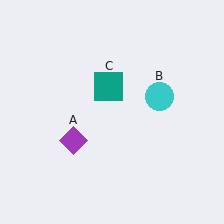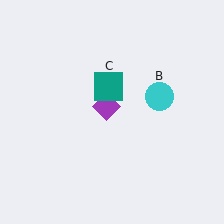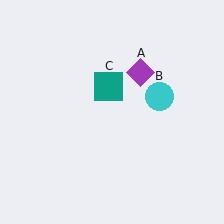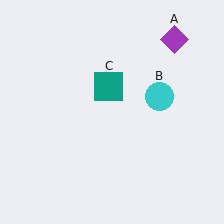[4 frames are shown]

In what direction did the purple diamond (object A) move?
The purple diamond (object A) moved up and to the right.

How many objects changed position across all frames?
1 object changed position: purple diamond (object A).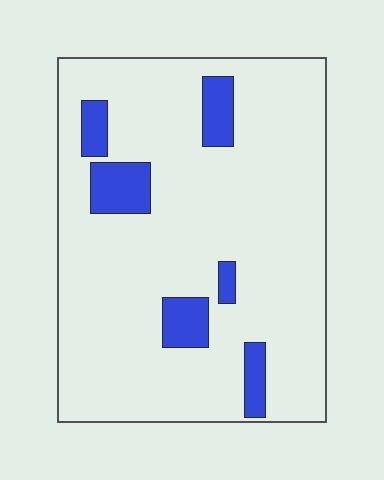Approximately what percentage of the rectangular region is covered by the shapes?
Approximately 10%.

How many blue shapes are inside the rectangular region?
6.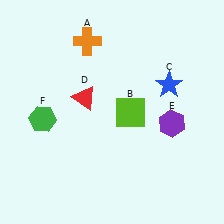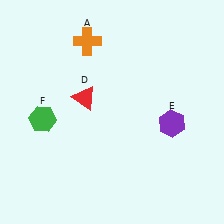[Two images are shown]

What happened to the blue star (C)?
The blue star (C) was removed in Image 2. It was in the top-right area of Image 1.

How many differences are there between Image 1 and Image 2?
There are 2 differences between the two images.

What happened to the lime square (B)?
The lime square (B) was removed in Image 2. It was in the bottom-right area of Image 1.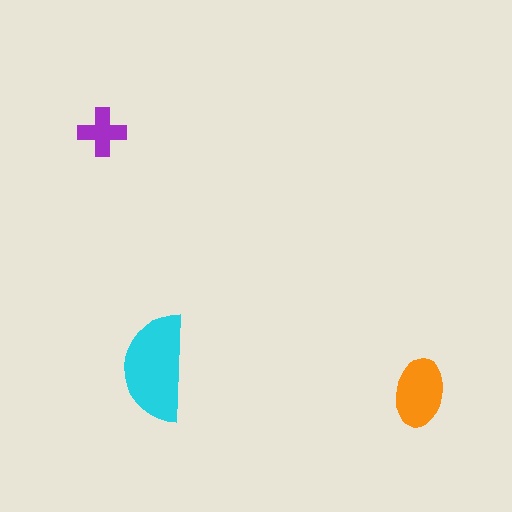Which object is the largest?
The cyan semicircle.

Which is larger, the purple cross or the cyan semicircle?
The cyan semicircle.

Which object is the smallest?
The purple cross.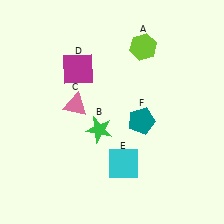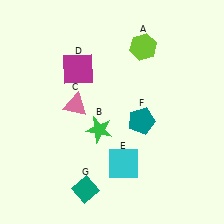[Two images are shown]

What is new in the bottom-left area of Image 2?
A teal diamond (G) was added in the bottom-left area of Image 2.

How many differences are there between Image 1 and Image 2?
There is 1 difference between the two images.